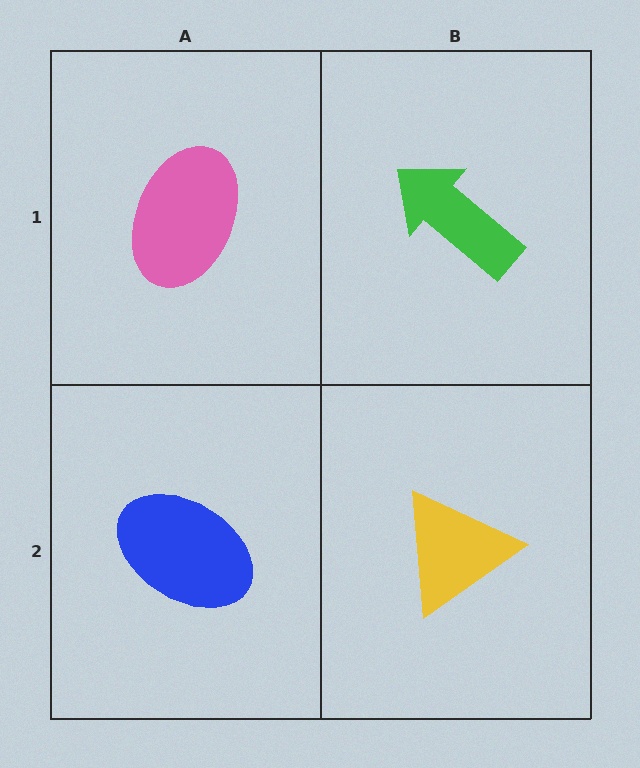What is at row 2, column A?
A blue ellipse.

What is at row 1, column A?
A pink ellipse.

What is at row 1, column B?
A green arrow.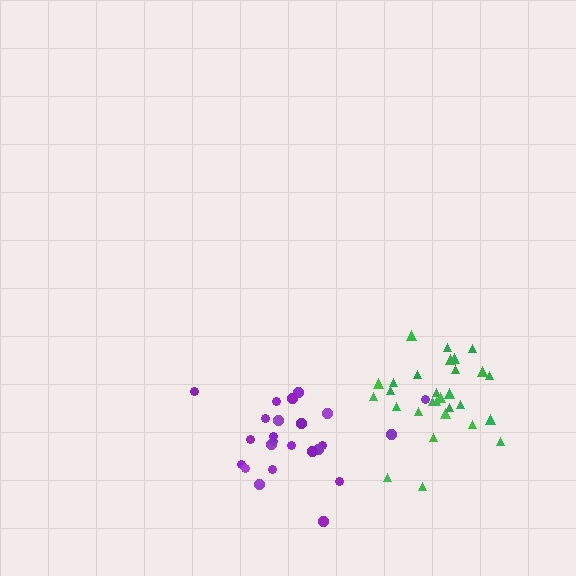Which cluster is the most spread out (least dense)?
Purple.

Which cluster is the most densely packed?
Green.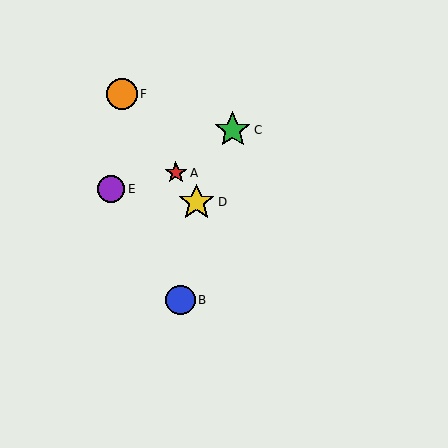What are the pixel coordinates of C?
Object C is at (233, 130).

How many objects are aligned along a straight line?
3 objects (A, D, F) are aligned along a straight line.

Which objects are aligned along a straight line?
Objects A, D, F are aligned along a straight line.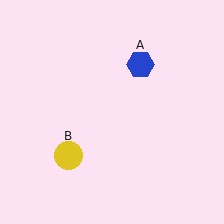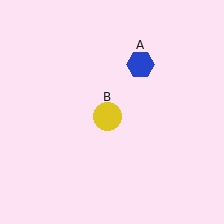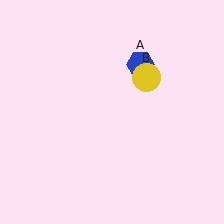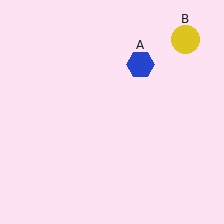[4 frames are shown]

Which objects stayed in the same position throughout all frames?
Blue hexagon (object A) remained stationary.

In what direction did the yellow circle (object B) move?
The yellow circle (object B) moved up and to the right.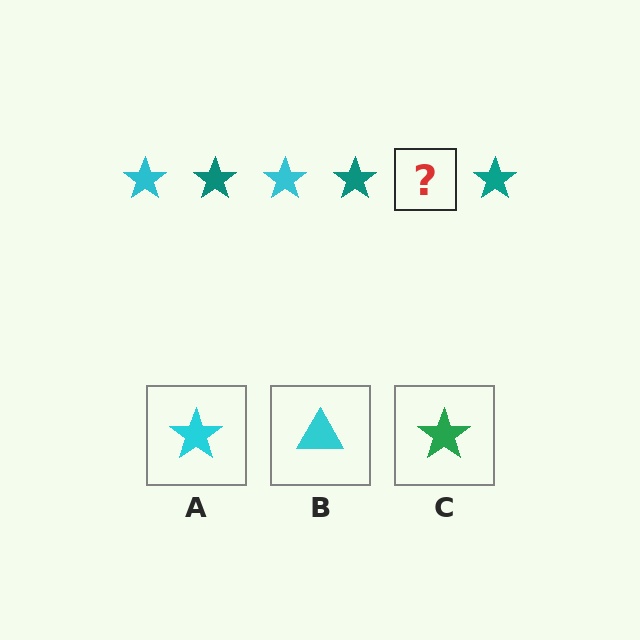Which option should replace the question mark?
Option A.